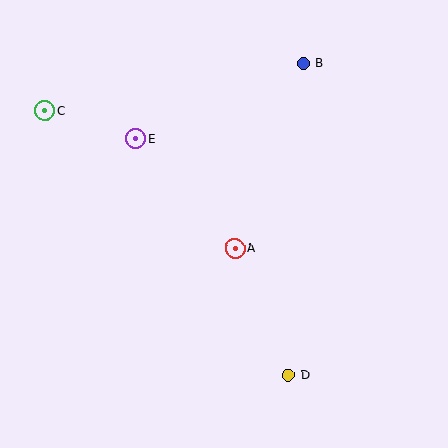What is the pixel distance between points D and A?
The distance between D and A is 138 pixels.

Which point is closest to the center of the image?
Point A at (235, 248) is closest to the center.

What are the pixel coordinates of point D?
Point D is at (289, 375).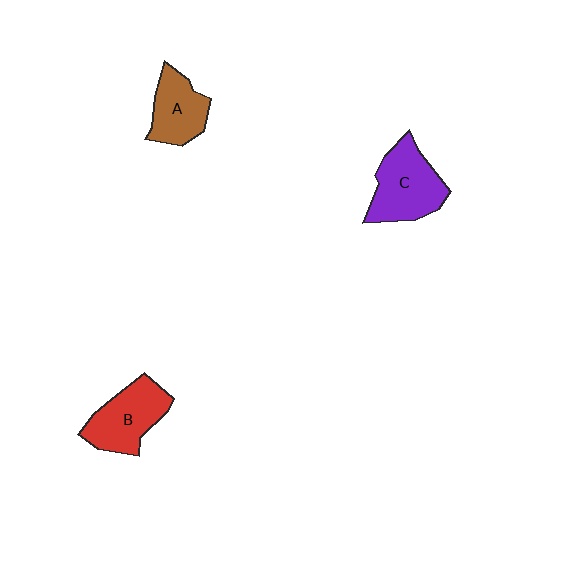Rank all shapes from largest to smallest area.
From largest to smallest: C (purple), B (red), A (brown).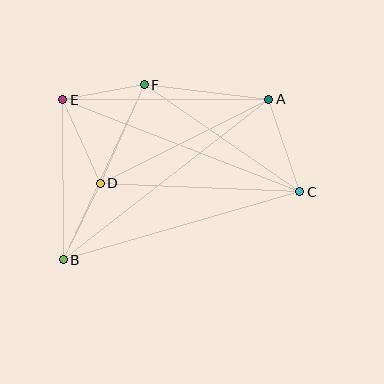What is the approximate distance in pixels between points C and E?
The distance between C and E is approximately 254 pixels.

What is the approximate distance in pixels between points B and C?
The distance between B and C is approximately 246 pixels.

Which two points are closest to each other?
Points E and F are closest to each other.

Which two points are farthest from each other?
Points A and B are farthest from each other.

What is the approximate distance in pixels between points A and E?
The distance between A and E is approximately 206 pixels.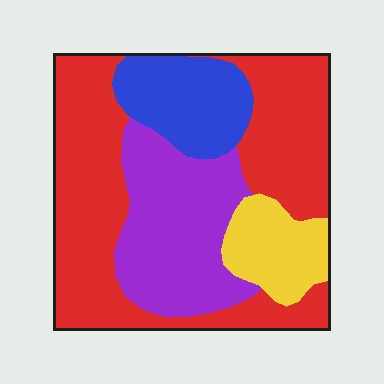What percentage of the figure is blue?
Blue covers 14% of the figure.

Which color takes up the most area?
Red, at roughly 50%.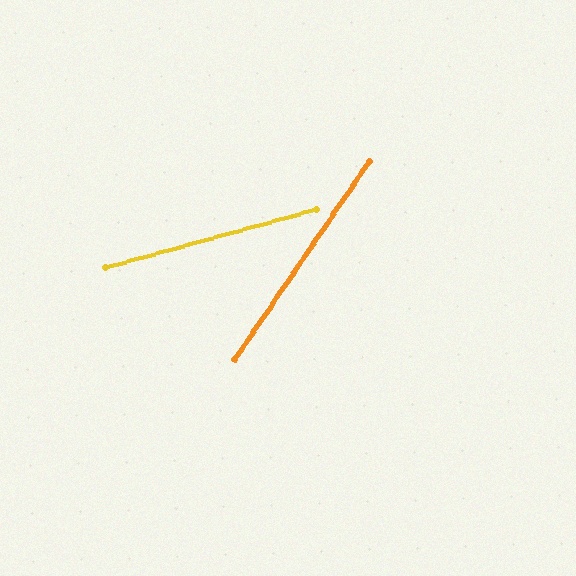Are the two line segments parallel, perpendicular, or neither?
Neither parallel nor perpendicular — they differ by about 41°.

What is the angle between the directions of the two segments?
Approximately 41 degrees.